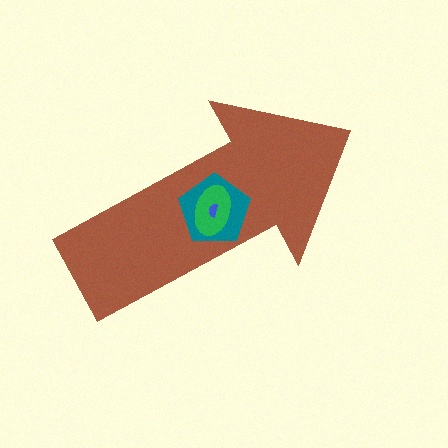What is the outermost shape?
The brown arrow.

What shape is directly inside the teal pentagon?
The green ellipse.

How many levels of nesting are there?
4.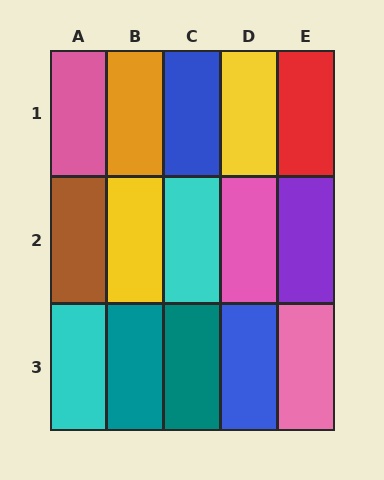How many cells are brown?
1 cell is brown.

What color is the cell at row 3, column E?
Pink.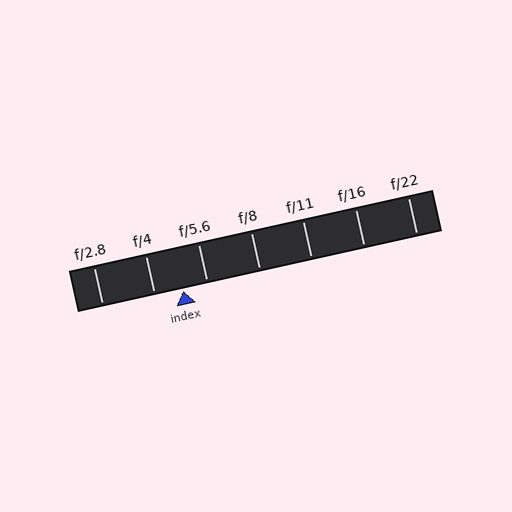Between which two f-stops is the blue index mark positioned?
The index mark is between f/4 and f/5.6.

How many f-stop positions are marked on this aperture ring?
There are 7 f-stop positions marked.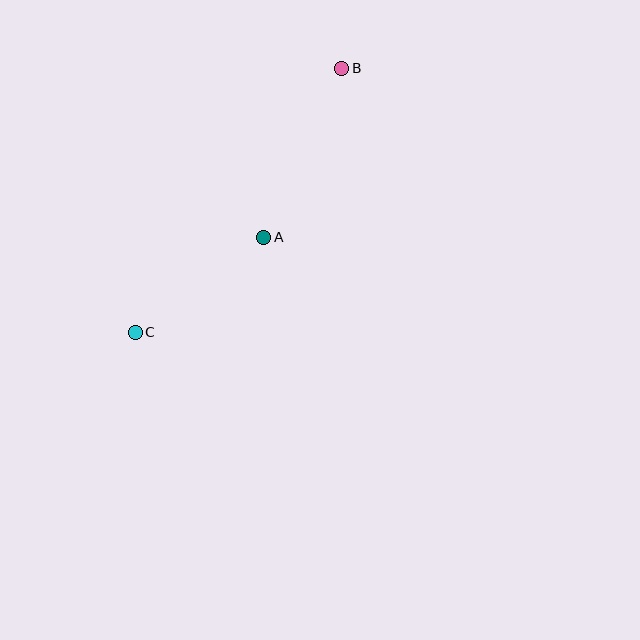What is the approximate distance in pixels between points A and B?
The distance between A and B is approximately 186 pixels.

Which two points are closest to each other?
Points A and C are closest to each other.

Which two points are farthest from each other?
Points B and C are farthest from each other.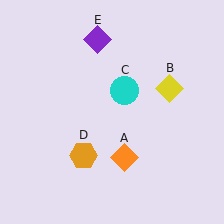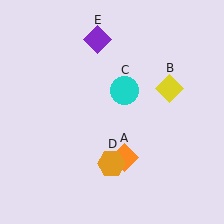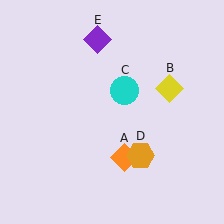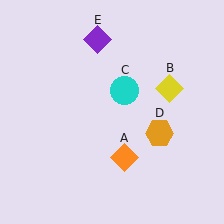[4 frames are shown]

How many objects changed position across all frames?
1 object changed position: orange hexagon (object D).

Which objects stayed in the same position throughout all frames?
Orange diamond (object A) and yellow diamond (object B) and cyan circle (object C) and purple diamond (object E) remained stationary.